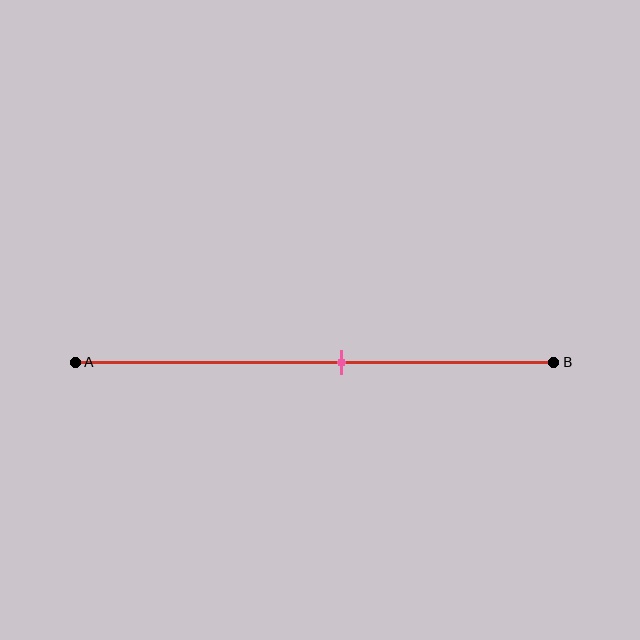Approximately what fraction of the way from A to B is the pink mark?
The pink mark is approximately 55% of the way from A to B.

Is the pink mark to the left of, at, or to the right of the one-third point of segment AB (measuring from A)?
The pink mark is to the right of the one-third point of segment AB.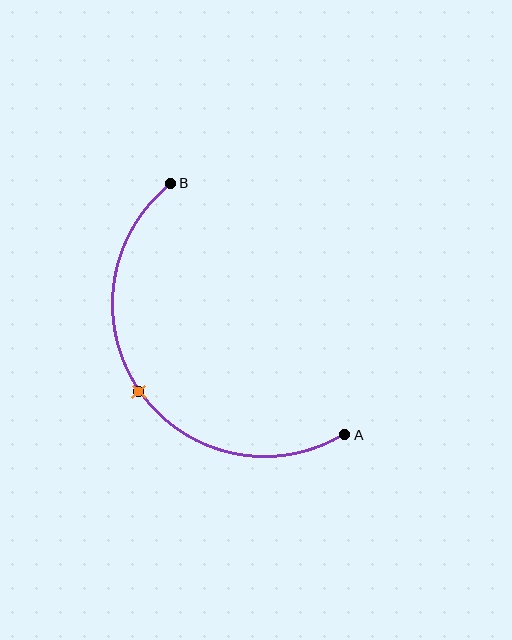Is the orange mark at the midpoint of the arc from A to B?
Yes. The orange mark lies on the arc at equal arc-length from both A and B — it is the arc midpoint.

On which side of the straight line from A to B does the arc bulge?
The arc bulges below and to the left of the straight line connecting A and B.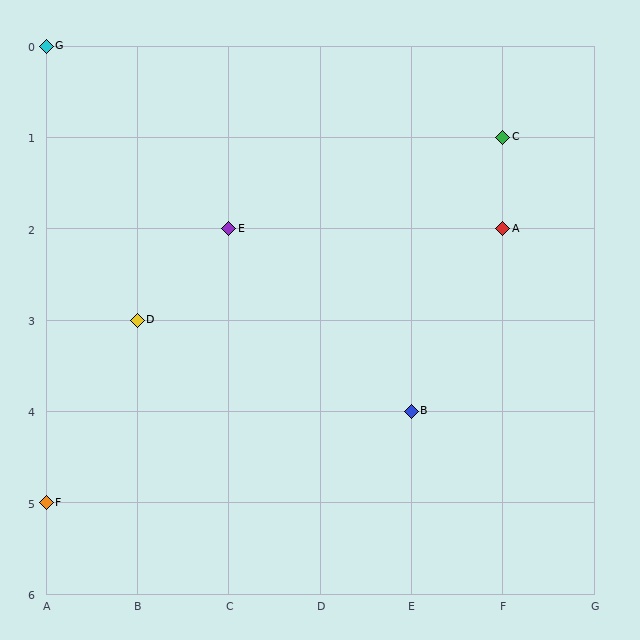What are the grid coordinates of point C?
Point C is at grid coordinates (F, 1).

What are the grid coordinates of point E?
Point E is at grid coordinates (C, 2).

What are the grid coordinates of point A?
Point A is at grid coordinates (F, 2).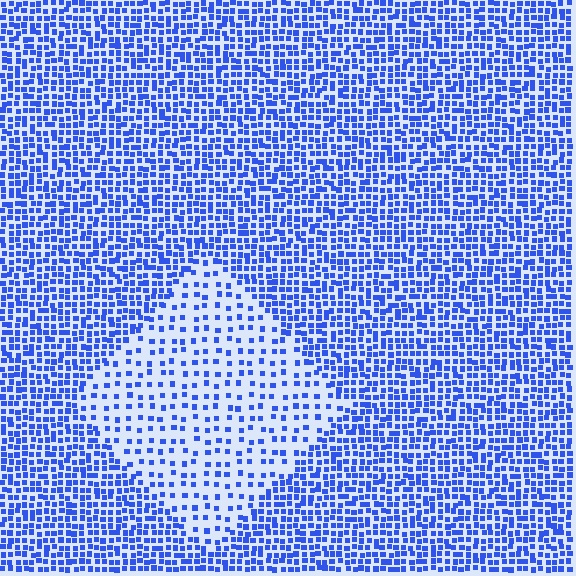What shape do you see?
I see a diamond.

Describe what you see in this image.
The image contains small blue elements arranged at two different densities. A diamond-shaped region is visible where the elements are less densely packed than the surrounding area.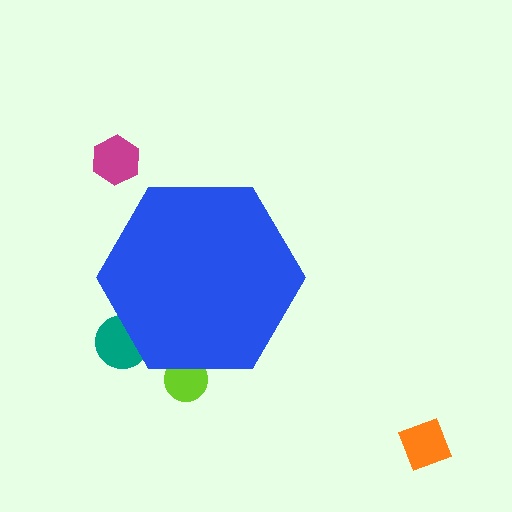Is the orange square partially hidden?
No, the orange square is fully visible.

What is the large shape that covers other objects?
A blue hexagon.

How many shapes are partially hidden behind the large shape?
2 shapes are partially hidden.